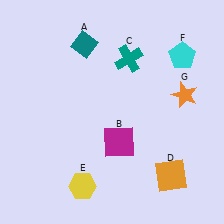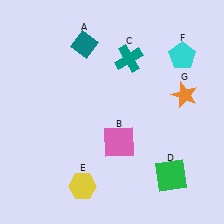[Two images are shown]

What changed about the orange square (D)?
In Image 1, D is orange. In Image 2, it changed to green.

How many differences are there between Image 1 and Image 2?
There are 2 differences between the two images.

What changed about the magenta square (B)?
In Image 1, B is magenta. In Image 2, it changed to pink.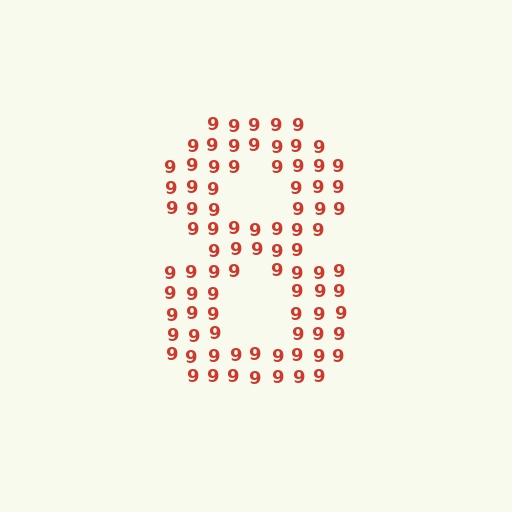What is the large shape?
The large shape is the digit 8.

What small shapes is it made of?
It is made of small digit 9's.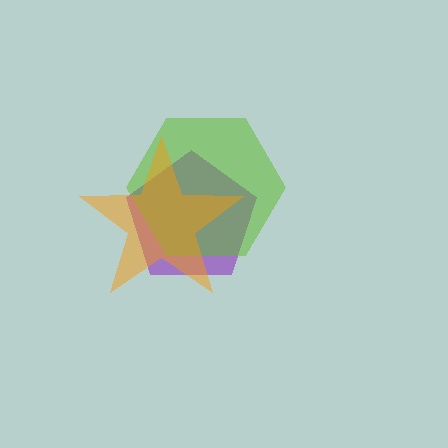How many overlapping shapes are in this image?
There are 3 overlapping shapes in the image.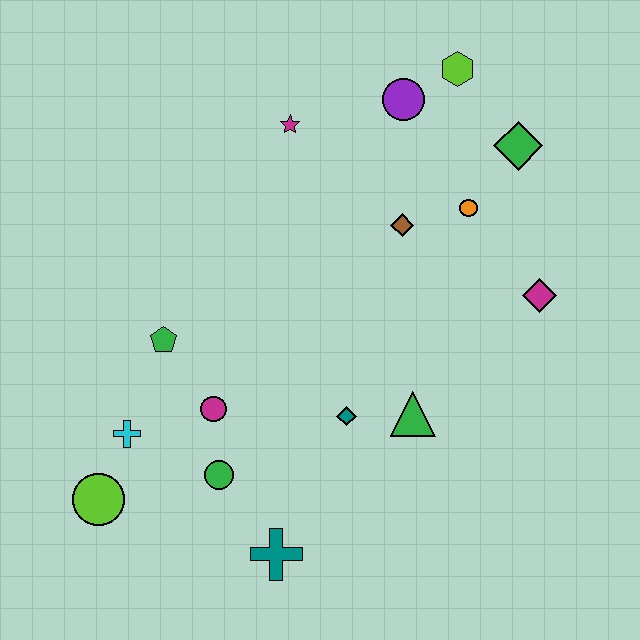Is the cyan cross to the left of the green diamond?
Yes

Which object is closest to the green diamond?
The orange circle is closest to the green diamond.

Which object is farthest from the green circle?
The lime hexagon is farthest from the green circle.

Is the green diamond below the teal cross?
No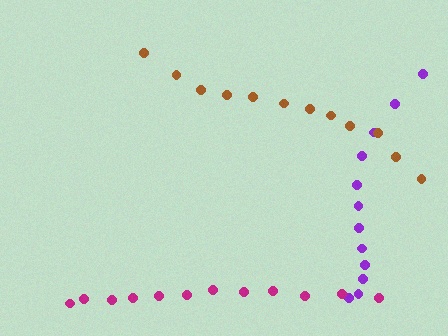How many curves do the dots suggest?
There are 3 distinct paths.